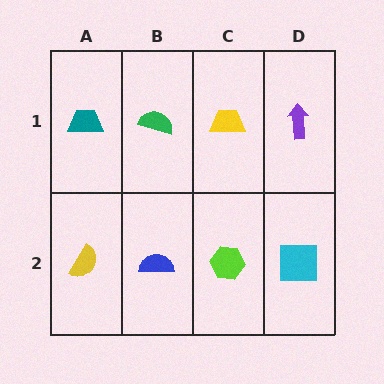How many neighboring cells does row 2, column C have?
3.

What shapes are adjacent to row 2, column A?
A teal trapezoid (row 1, column A), a blue semicircle (row 2, column B).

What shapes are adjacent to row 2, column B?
A green semicircle (row 1, column B), a yellow semicircle (row 2, column A), a lime hexagon (row 2, column C).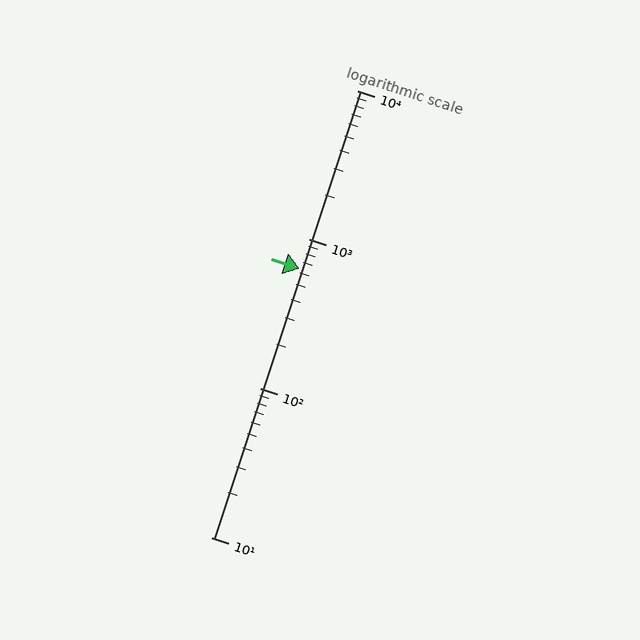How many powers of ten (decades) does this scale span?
The scale spans 3 decades, from 10 to 10000.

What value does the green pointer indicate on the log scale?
The pointer indicates approximately 640.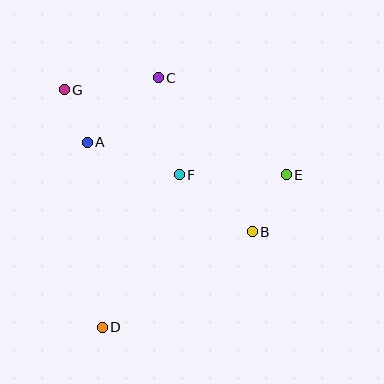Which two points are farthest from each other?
Points C and D are farthest from each other.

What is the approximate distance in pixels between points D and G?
The distance between D and G is approximately 241 pixels.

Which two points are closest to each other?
Points A and G are closest to each other.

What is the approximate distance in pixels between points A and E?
The distance between A and E is approximately 202 pixels.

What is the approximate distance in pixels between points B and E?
The distance between B and E is approximately 66 pixels.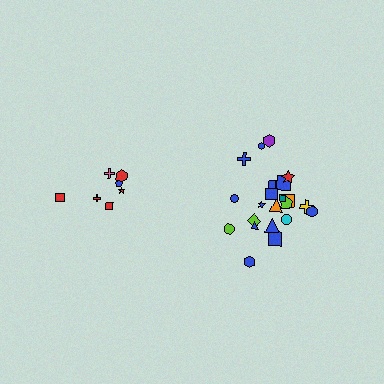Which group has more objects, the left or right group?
The right group.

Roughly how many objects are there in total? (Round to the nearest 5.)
Roughly 30 objects in total.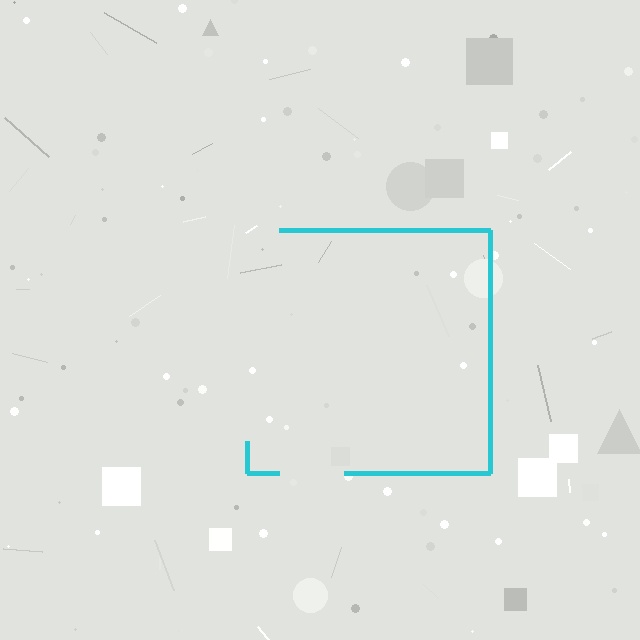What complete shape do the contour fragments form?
The contour fragments form a square.